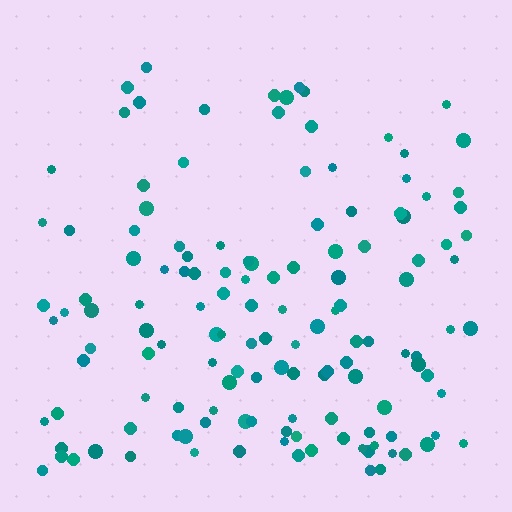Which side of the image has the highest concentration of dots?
The bottom.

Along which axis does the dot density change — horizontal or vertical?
Vertical.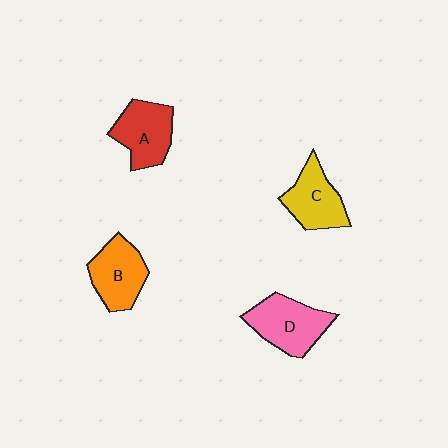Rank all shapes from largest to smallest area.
From largest to smallest: D (pink), A (red), B (orange), C (yellow).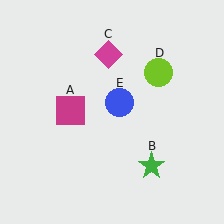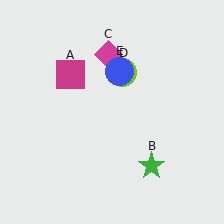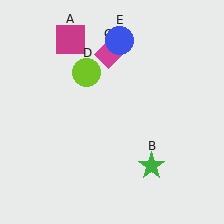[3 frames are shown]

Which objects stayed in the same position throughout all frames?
Green star (object B) and magenta diamond (object C) remained stationary.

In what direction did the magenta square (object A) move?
The magenta square (object A) moved up.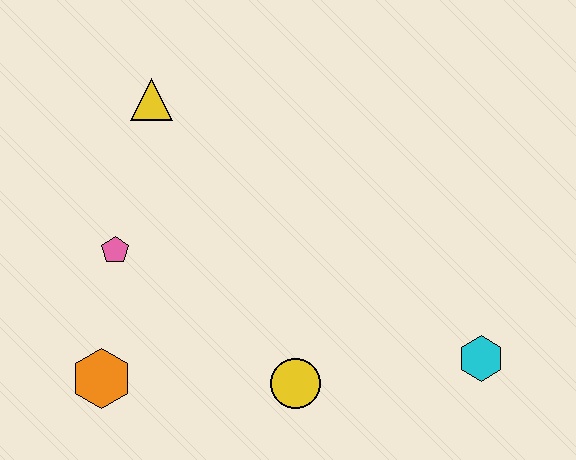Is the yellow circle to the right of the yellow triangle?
Yes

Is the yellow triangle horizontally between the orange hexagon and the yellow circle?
Yes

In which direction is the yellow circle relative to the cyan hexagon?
The yellow circle is to the left of the cyan hexagon.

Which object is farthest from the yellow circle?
The yellow triangle is farthest from the yellow circle.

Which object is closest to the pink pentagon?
The orange hexagon is closest to the pink pentagon.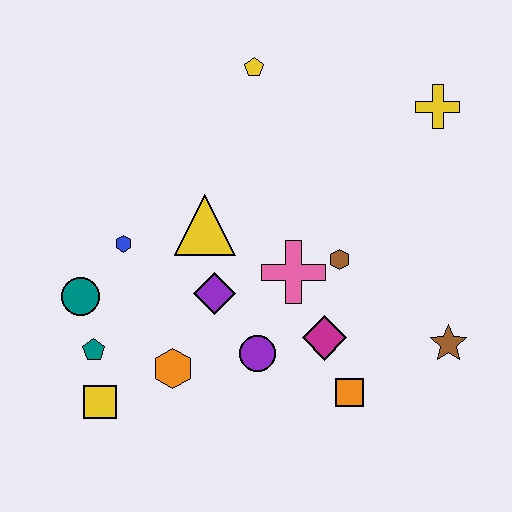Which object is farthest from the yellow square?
The yellow cross is farthest from the yellow square.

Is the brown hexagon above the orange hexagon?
Yes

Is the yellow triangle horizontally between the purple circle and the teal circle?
Yes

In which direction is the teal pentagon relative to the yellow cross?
The teal pentagon is to the left of the yellow cross.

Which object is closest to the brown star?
The orange square is closest to the brown star.